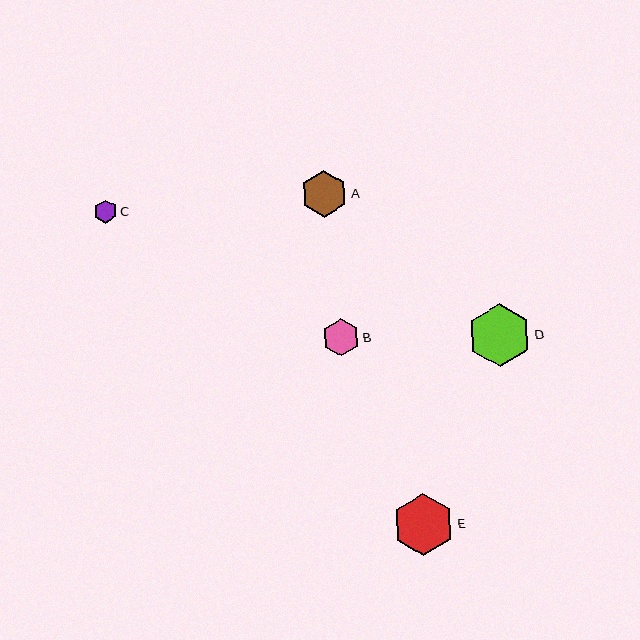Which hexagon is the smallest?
Hexagon C is the smallest with a size of approximately 23 pixels.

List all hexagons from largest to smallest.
From largest to smallest: D, E, A, B, C.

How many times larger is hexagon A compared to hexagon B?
Hexagon A is approximately 1.2 times the size of hexagon B.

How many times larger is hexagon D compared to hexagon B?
Hexagon D is approximately 1.7 times the size of hexagon B.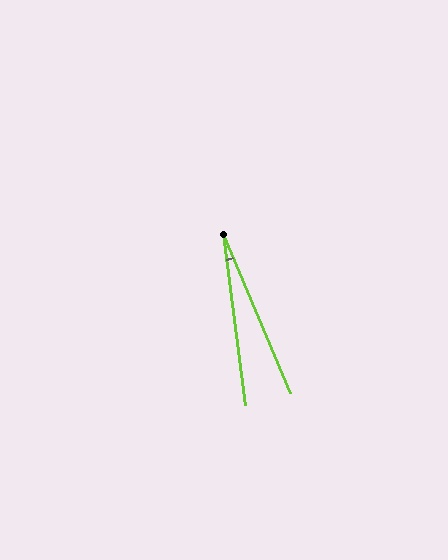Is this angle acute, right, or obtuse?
It is acute.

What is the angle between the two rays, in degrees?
Approximately 16 degrees.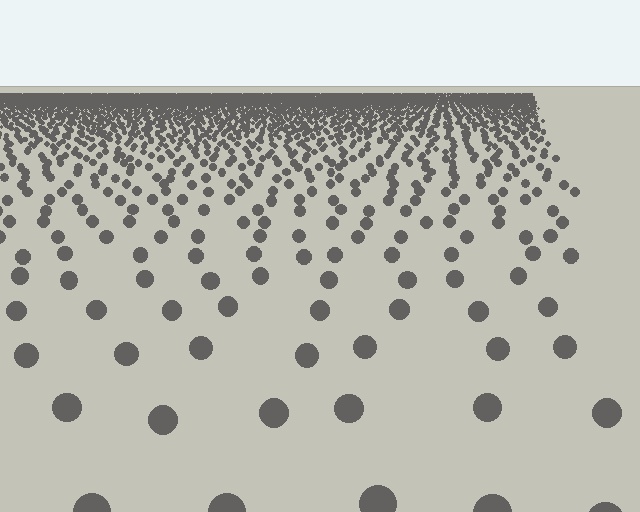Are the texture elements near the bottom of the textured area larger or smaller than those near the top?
Larger. Near the bottom, elements are closer to the viewer and appear at a bigger on-screen size.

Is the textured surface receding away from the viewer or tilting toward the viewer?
The surface is receding away from the viewer. Texture elements get smaller and denser toward the top.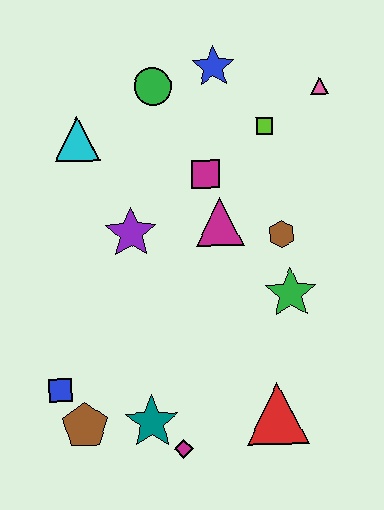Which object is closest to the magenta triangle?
The magenta square is closest to the magenta triangle.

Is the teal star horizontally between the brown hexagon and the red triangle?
No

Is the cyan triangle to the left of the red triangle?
Yes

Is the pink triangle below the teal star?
No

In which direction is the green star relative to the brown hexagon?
The green star is below the brown hexagon.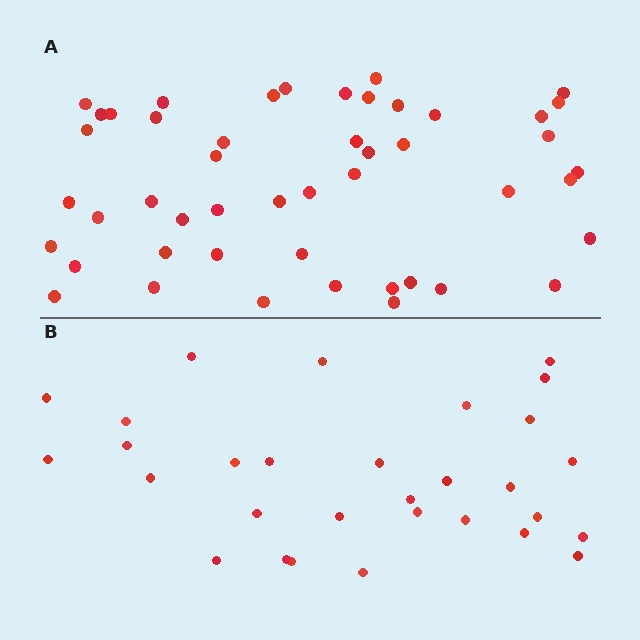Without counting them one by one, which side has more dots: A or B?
Region A (the top region) has more dots.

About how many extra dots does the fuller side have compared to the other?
Region A has approximately 20 more dots than region B.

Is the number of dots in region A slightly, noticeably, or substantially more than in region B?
Region A has substantially more. The ratio is roughly 1.6 to 1.